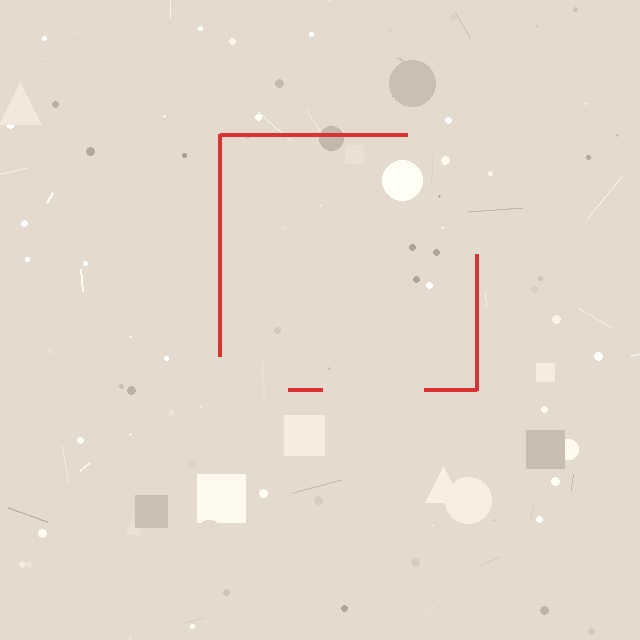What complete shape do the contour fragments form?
The contour fragments form a square.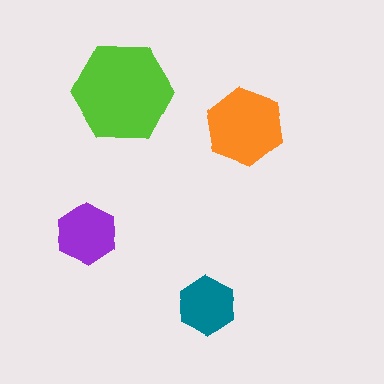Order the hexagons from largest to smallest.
the lime one, the orange one, the purple one, the teal one.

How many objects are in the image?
There are 4 objects in the image.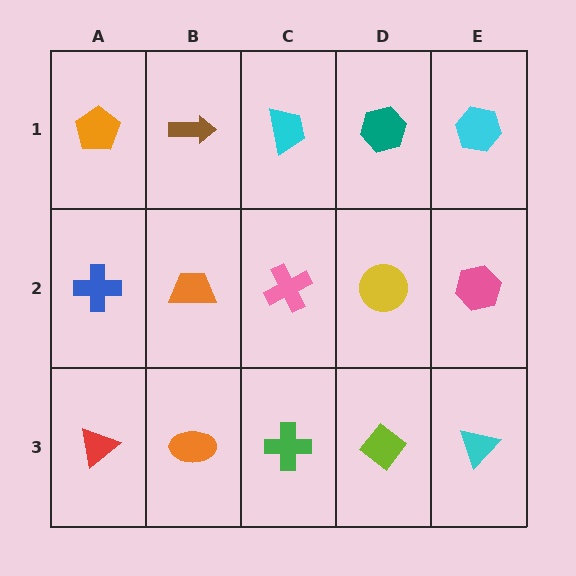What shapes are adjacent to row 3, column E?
A pink hexagon (row 2, column E), a lime diamond (row 3, column D).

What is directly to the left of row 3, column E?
A lime diamond.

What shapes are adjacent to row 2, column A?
An orange pentagon (row 1, column A), a red triangle (row 3, column A), an orange trapezoid (row 2, column B).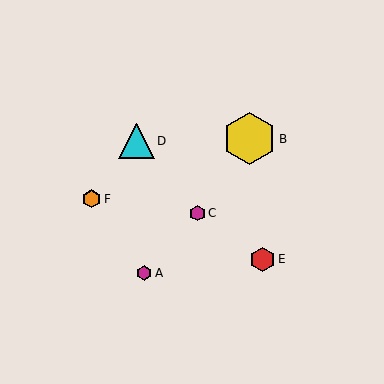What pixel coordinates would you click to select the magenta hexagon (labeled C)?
Click at (198, 213) to select the magenta hexagon C.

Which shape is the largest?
The yellow hexagon (labeled B) is the largest.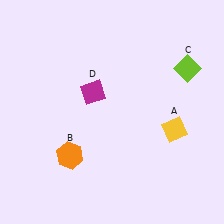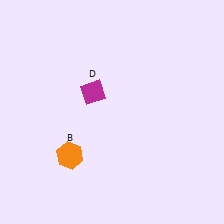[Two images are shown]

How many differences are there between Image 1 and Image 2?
There are 2 differences between the two images.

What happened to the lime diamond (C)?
The lime diamond (C) was removed in Image 2. It was in the top-right area of Image 1.